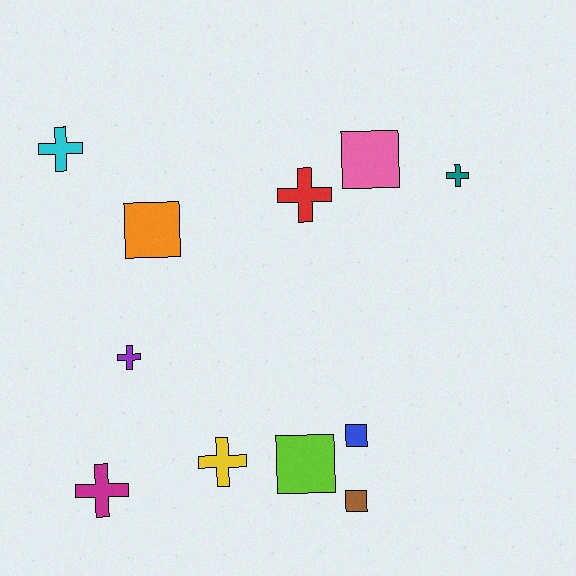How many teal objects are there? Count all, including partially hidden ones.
There is 1 teal object.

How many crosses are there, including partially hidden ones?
There are 6 crosses.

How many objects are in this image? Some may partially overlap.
There are 11 objects.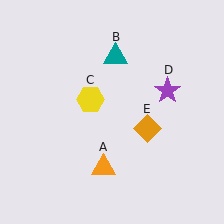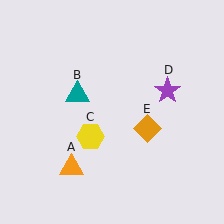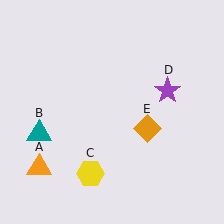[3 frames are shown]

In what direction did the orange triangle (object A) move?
The orange triangle (object A) moved left.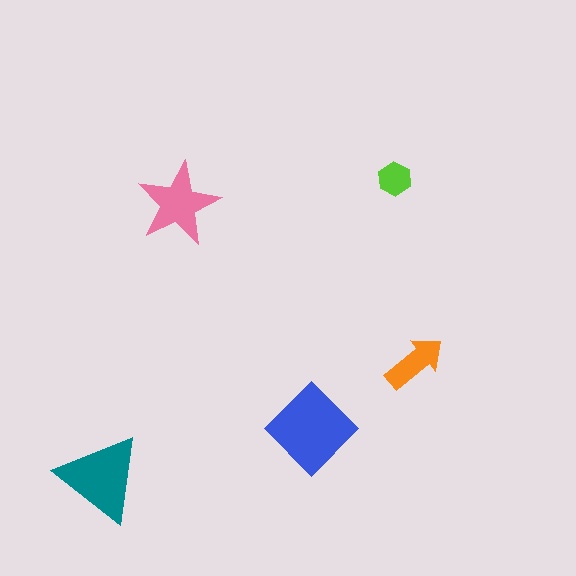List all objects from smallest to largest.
The lime hexagon, the orange arrow, the pink star, the teal triangle, the blue diamond.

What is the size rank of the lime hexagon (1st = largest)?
5th.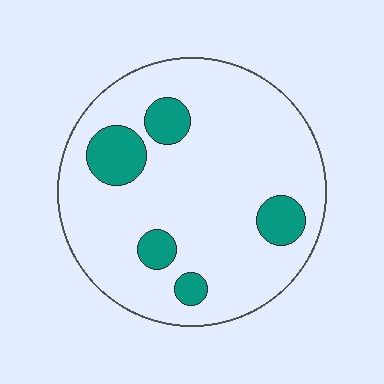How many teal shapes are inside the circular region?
5.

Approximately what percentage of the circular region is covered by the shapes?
Approximately 15%.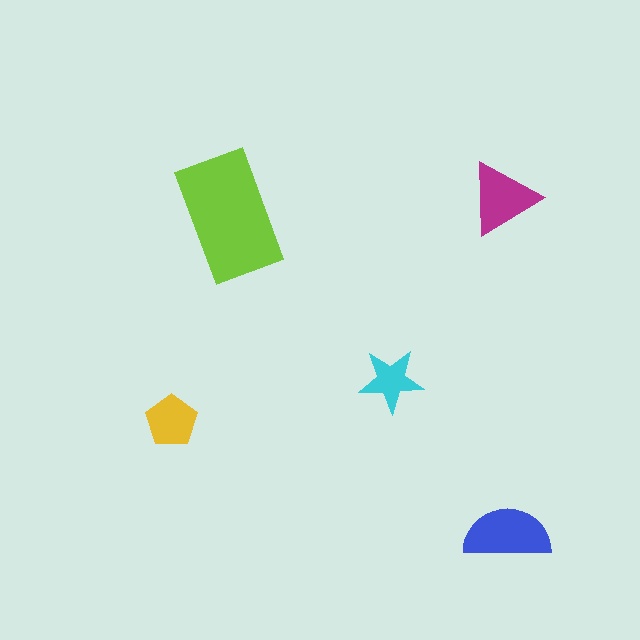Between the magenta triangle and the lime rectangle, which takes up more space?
The lime rectangle.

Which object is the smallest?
The cyan star.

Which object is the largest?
The lime rectangle.